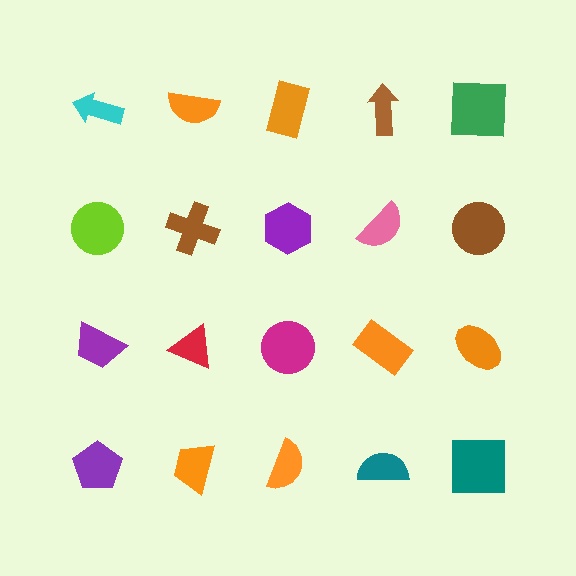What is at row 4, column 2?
An orange trapezoid.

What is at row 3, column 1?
A purple trapezoid.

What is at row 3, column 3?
A magenta circle.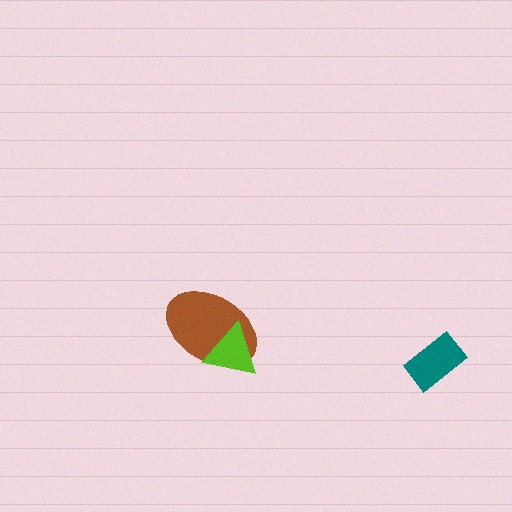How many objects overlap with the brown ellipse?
1 object overlaps with the brown ellipse.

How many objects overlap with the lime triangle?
1 object overlaps with the lime triangle.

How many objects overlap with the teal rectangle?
0 objects overlap with the teal rectangle.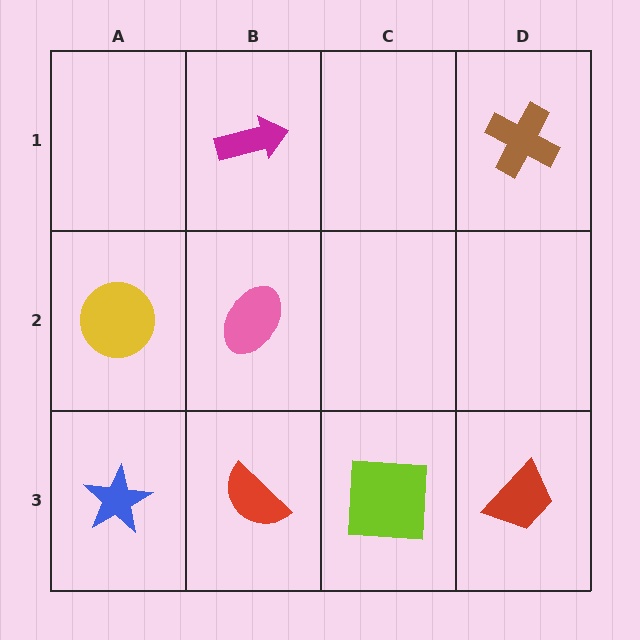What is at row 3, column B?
A red semicircle.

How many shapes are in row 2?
2 shapes.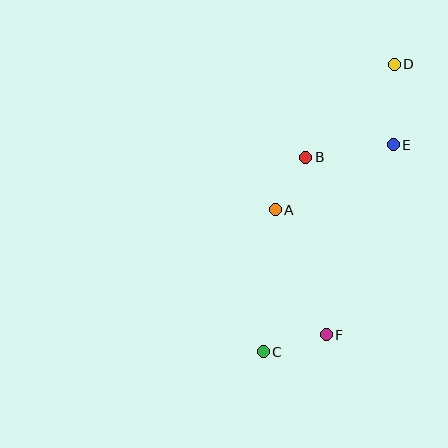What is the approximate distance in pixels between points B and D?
The distance between B and D is approximately 129 pixels.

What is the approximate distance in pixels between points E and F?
The distance between E and F is approximately 202 pixels.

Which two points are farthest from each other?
Points C and D are farthest from each other.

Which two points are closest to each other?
Points A and B are closest to each other.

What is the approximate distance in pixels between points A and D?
The distance between A and D is approximately 188 pixels.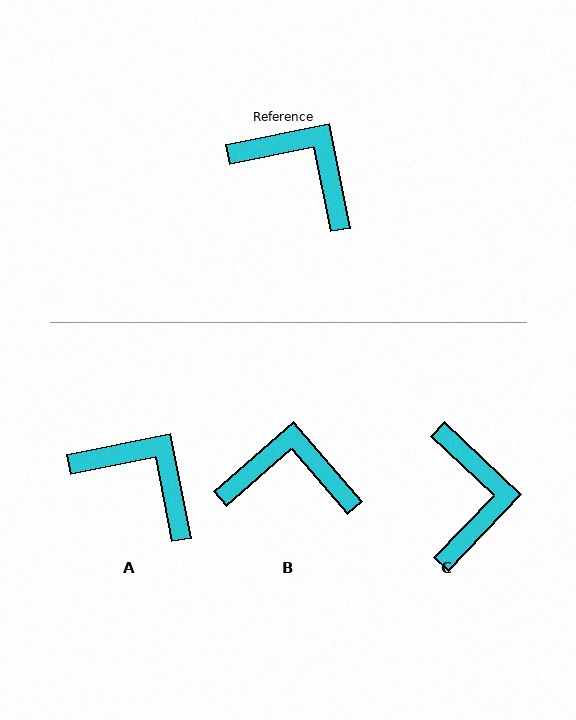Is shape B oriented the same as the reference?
No, it is off by about 30 degrees.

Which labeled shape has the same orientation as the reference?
A.